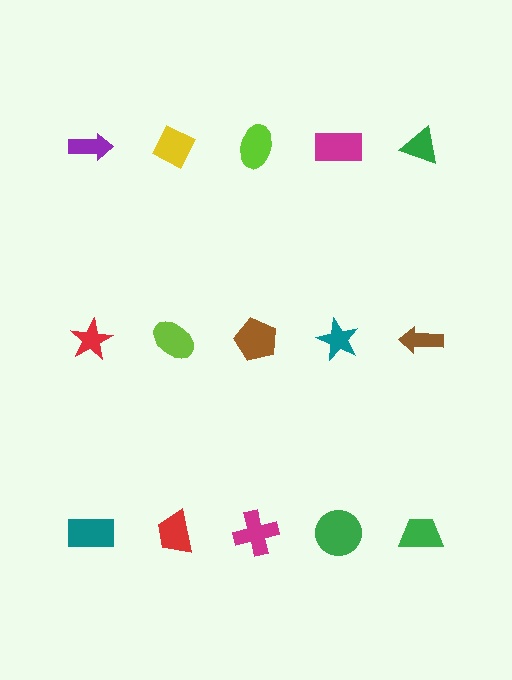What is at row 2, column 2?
A lime ellipse.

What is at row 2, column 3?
A brown pentagon.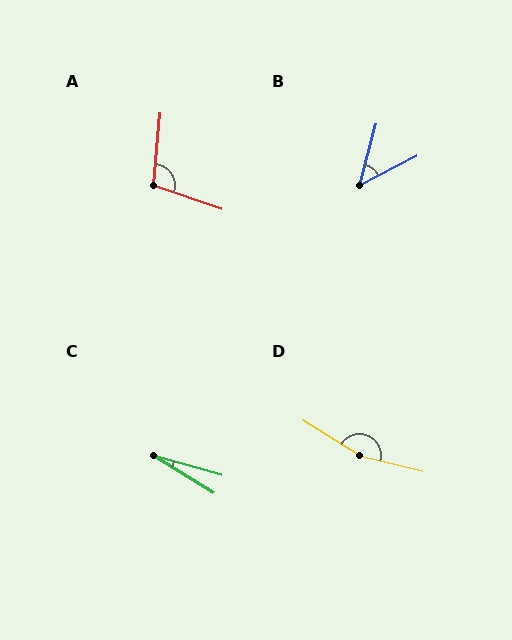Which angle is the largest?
D, at approximately 162 degrees.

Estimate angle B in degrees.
Approximately 48 degrees.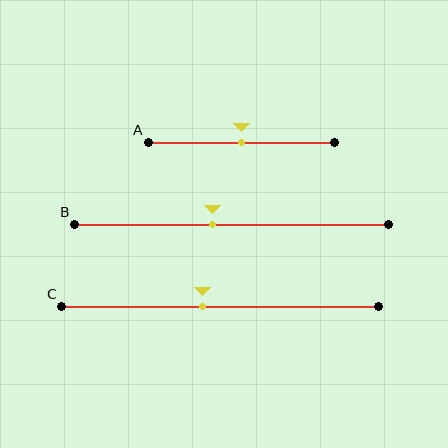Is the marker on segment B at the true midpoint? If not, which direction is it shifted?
No, the marker on segment B is shifted to the left by about 6% of the segment length.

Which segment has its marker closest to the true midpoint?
Segment A has its marker closest to the true midpoint.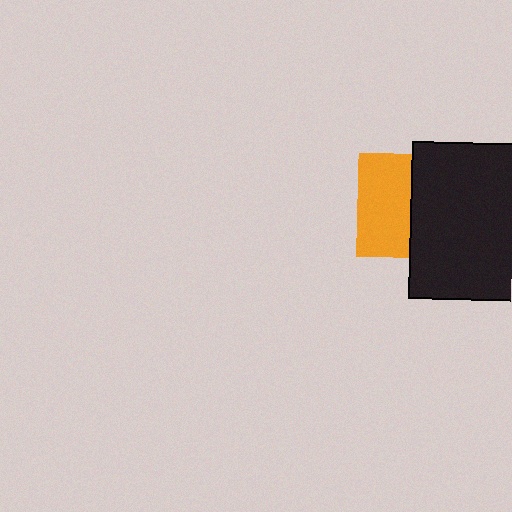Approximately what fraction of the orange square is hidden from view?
Roughly 48% of the orange square is hidden behind the black rectangle.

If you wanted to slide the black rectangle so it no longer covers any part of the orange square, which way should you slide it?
Slide it right — that is the most direct way to separate the two shapes.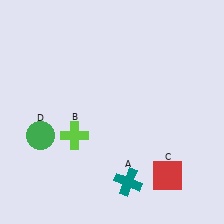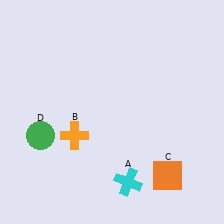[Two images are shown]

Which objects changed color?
A changed from teal to cyan. B changed from lime to orange. C changed from red to orange.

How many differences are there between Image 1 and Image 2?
There are 3 differences between the two images.